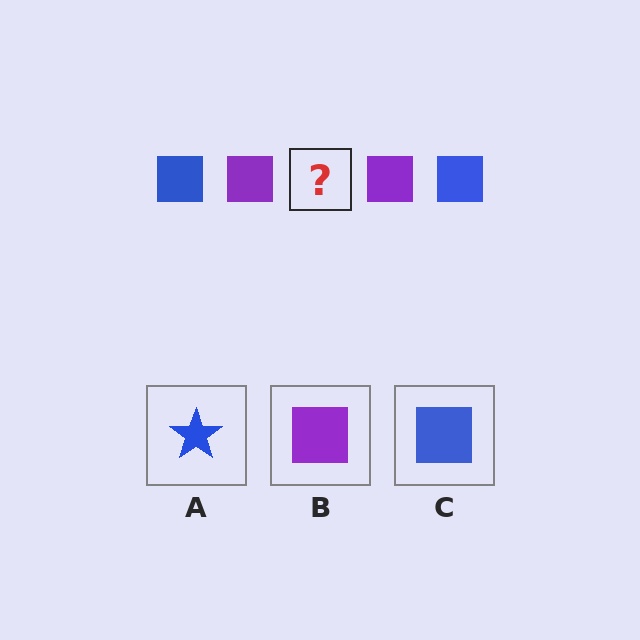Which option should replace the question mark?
Option C.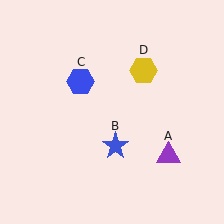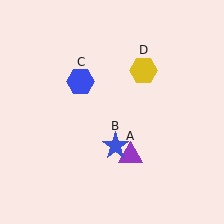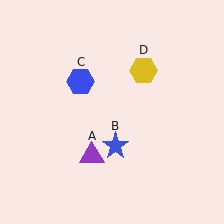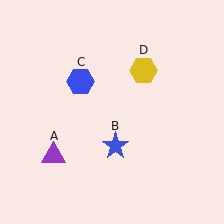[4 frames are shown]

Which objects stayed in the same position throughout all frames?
Blue star (object B) and blue hexagon (object C) and yellow hexagon (object D) remained stationary.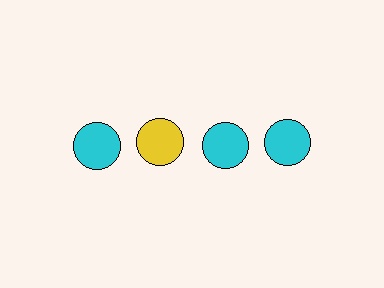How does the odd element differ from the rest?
It has a different color: yellow instead of cyan.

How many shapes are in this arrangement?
There are 4 shapes arranged in a grid pattern.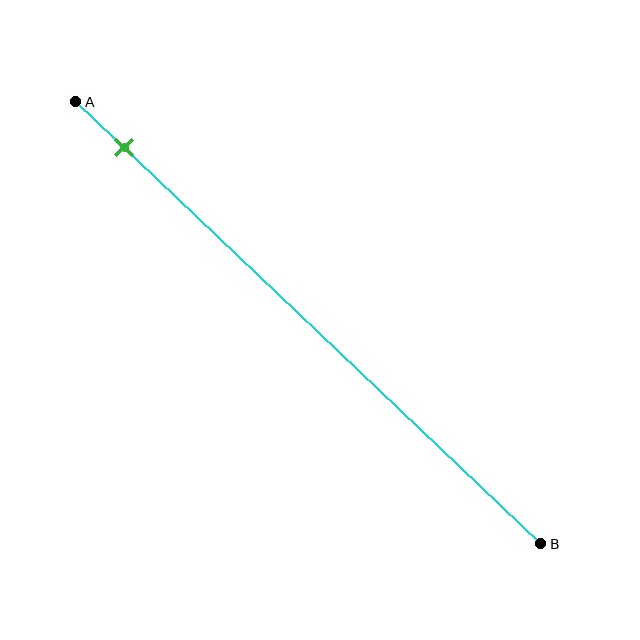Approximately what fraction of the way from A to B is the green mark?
The green mark is approximately 10% of the way from A to B.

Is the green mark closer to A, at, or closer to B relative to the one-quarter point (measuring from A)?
The green mark is closer to point A than the one-quarter point of segment AB.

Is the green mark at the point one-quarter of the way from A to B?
No, the mark is at about 10% from A, not at the 25% one-quarter point.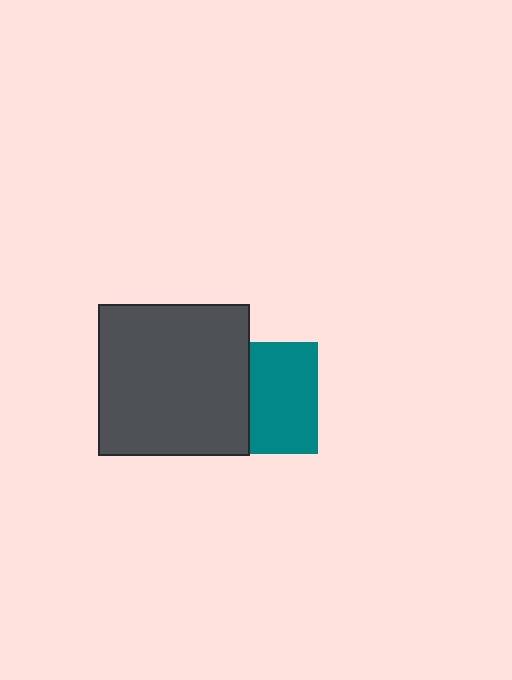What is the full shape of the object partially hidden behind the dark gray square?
The partially hidden object is a teal square.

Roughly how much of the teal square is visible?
About half of it is visible (roughly 62%).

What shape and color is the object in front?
The object in front is a dark gray square.